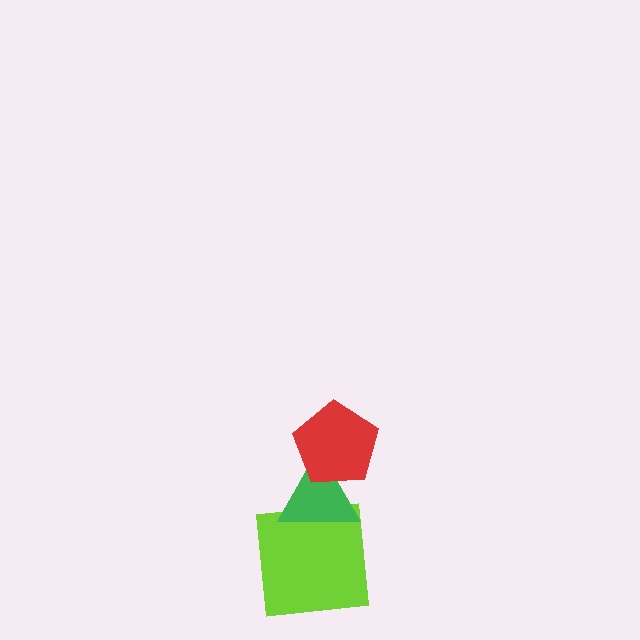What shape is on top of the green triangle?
The red pentagon is on top of the green triangle.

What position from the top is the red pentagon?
The red pentagon is 1st from the top.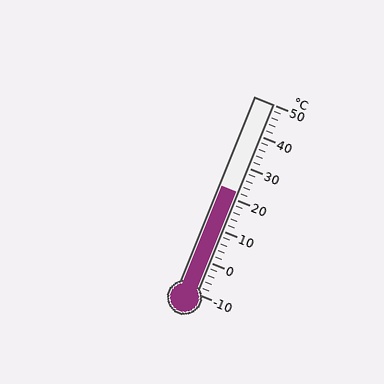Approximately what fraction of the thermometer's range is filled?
The thermometer is filled to approximately 55% of its range.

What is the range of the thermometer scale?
The thermometer scale ranges from -10°C to 50°C.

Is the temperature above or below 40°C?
The temperature is below 40°C.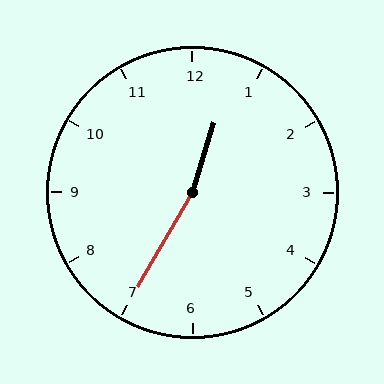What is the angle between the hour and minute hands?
Approximately 168 degrees.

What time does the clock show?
12:35.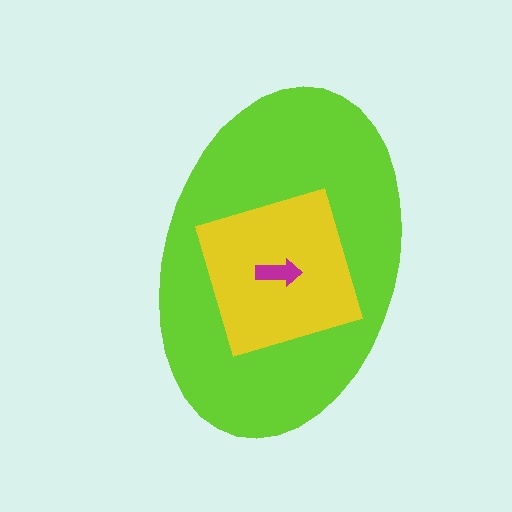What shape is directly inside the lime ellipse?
The yellow diamond.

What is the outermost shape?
The lime ellipse.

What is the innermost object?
The magenta arrow.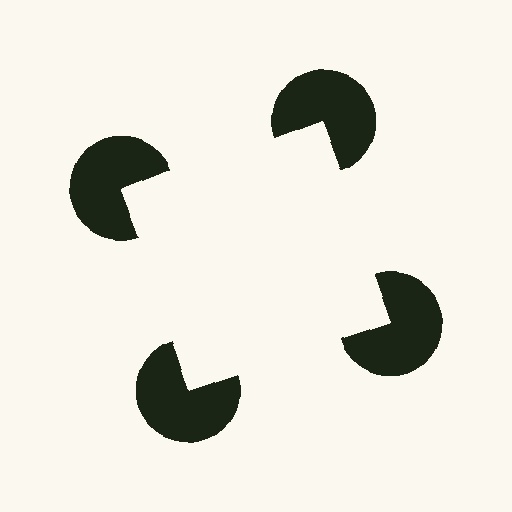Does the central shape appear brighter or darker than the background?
It typically appears slightly brighter than the background, even though no actual brightness change is drawn.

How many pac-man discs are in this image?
There are 4 — one at each vertex of the illusory square.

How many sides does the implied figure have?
4 sides.